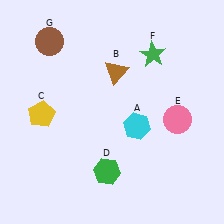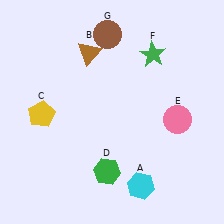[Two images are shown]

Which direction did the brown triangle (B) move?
The brown triangle (B) moved left.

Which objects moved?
The objects that moved are: the cyan hexagon (A), the brown triangle (B), the brown circle (G).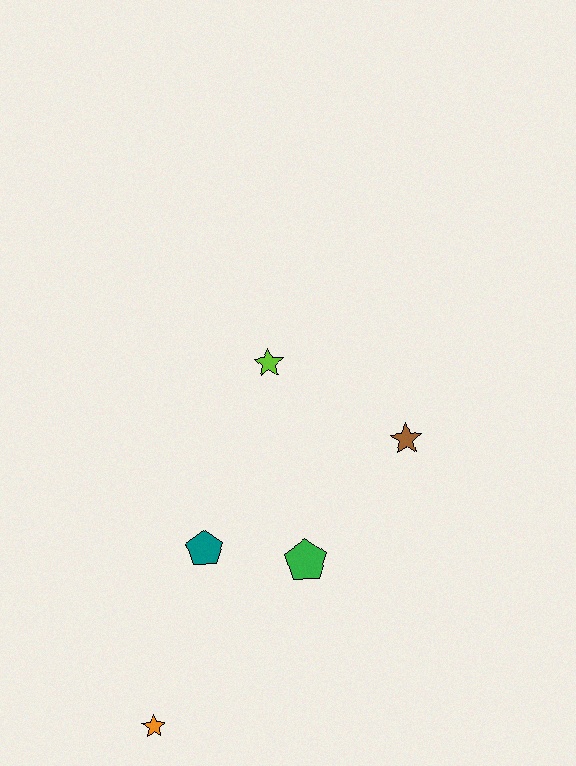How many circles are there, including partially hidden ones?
There are no circles.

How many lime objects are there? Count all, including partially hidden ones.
There is 1 lime object.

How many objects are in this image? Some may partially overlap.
There are 5 objects.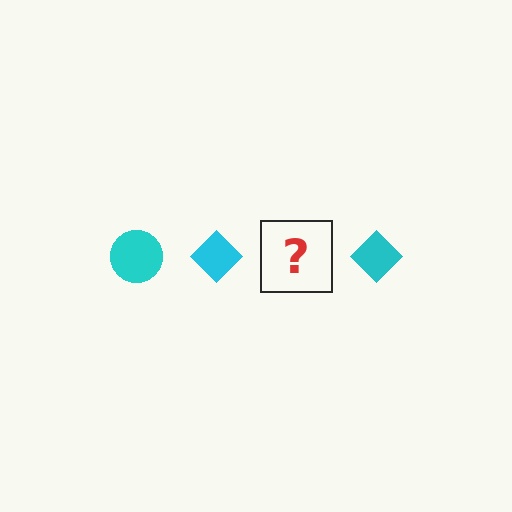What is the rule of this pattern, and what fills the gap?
The rule is that the pattern cycles through circle, diamond shapes in cyan. The gap should be filled with a cyan circle.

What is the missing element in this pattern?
The missing element is a cyan circle.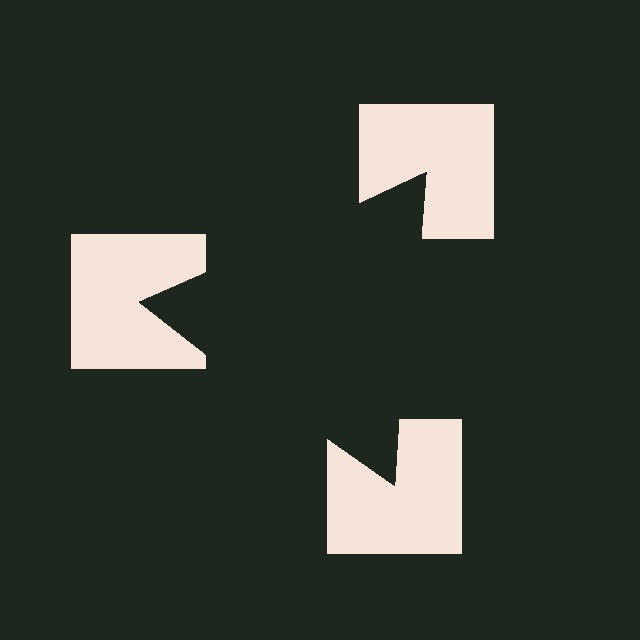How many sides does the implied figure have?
3 sides.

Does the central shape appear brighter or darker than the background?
It typically appears slightly darker than the background, even though no actual brightness change is drawn.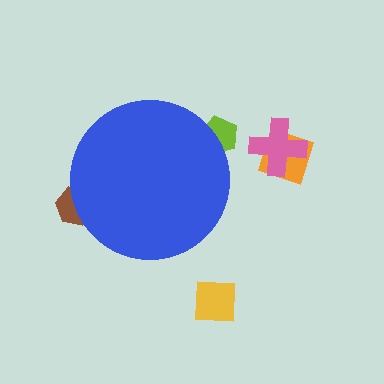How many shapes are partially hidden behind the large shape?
2 shapes are partially hidden.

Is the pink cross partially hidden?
No, the pink cross is fully visible.